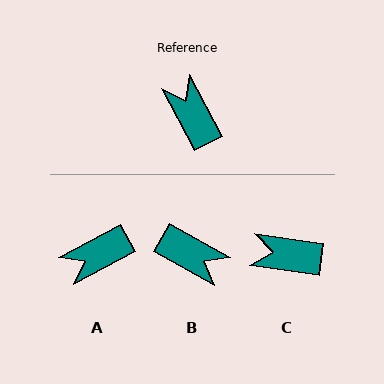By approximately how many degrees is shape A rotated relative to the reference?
Approximately 90 degrees counter-clockwise.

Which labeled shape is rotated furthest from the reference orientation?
B, about 147 degrees away.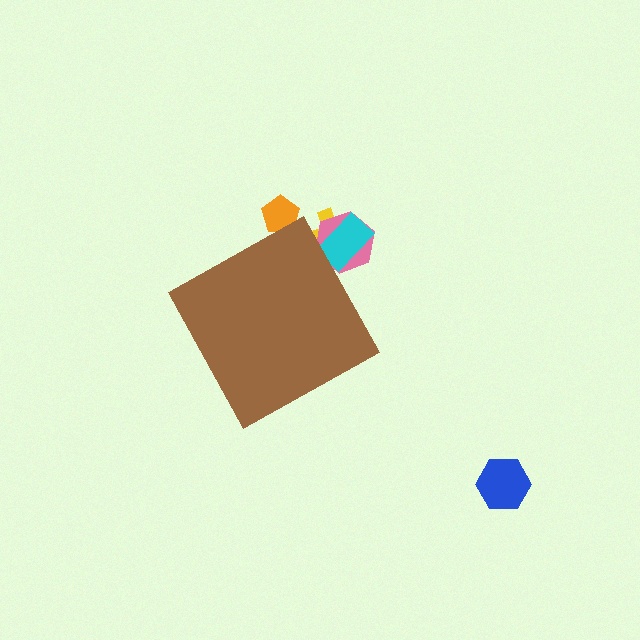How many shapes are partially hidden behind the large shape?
4 shapes are partially hidden.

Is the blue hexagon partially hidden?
No, the blue hexagon is fully visible.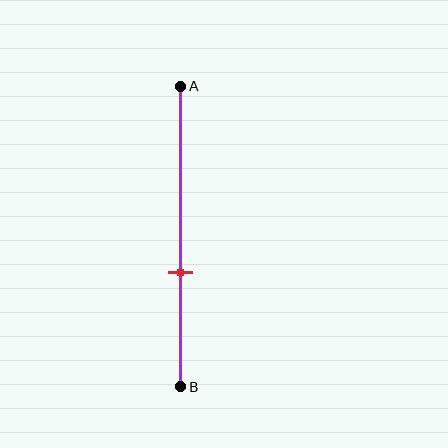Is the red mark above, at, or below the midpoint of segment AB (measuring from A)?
The red mark is below the midpoint of segment AB.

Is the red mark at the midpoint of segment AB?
No, the mark is at about 60% from A, not at the 50% midpoint.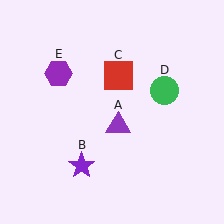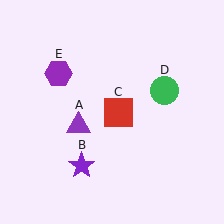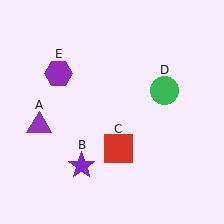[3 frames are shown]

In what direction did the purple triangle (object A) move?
The purple triangle (object A) moved left.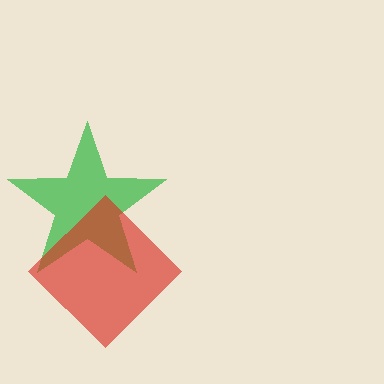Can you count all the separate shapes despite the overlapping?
Yes, there are 2 separate shapes.